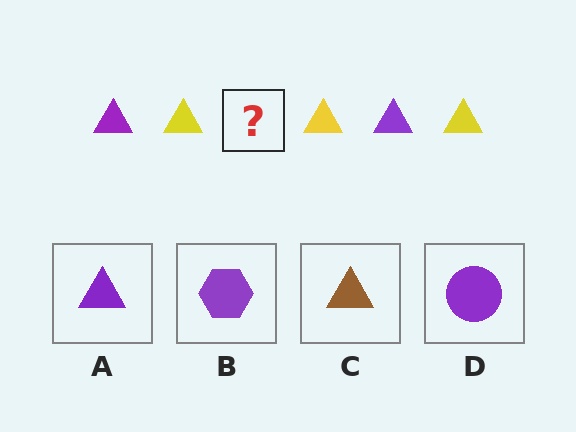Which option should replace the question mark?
Option A.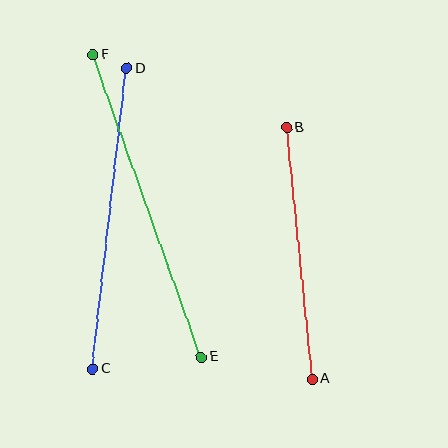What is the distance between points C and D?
The distance is approximately 302 pixels.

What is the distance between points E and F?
The distance is approximately 321 pixels.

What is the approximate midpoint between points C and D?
The midpoint is at approximately (110, 219) pixels.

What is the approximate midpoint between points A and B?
The midpoint is at approximately (299, 253) pixels.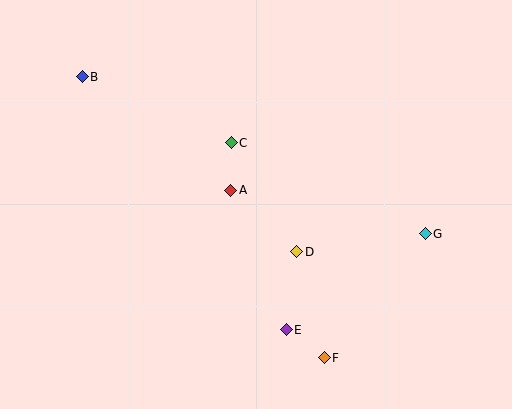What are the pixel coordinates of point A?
Point A is at (231, 190).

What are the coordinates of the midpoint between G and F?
The midpoint between G and F is at (375, 296).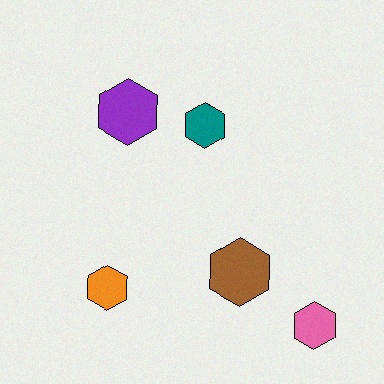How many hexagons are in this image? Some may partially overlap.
There are 5 hexagons.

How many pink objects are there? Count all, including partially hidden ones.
There is 1 pink object.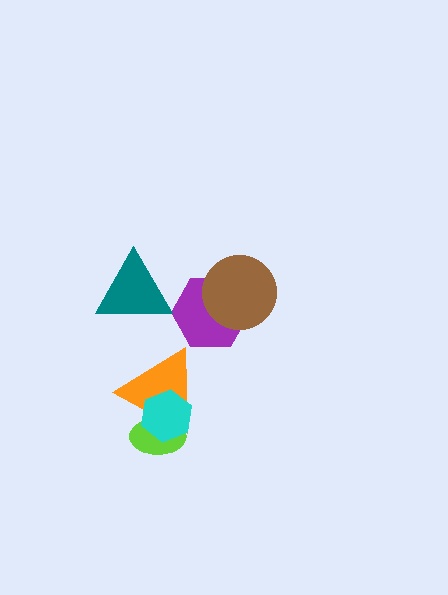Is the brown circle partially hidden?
No, no other shape covers it.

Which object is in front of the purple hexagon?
The brown circle is in front of the purple hexagon.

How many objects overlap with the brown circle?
1 object overlaps with the brown circle.